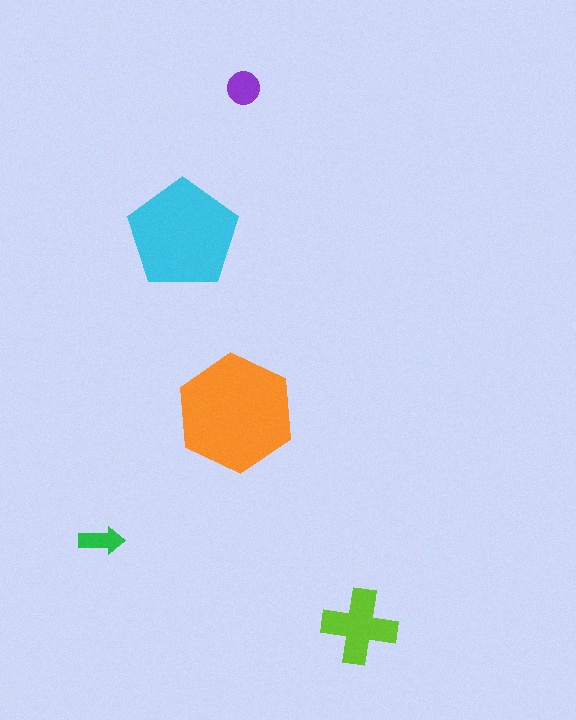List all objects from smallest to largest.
The green arrow, the purple circle, the lime cross, the cyan pentagon, the orange hexagon.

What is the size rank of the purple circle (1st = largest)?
4th.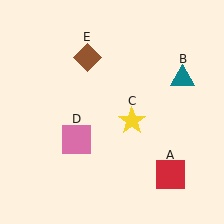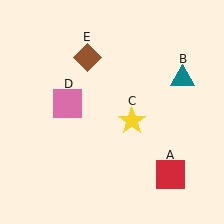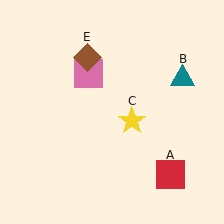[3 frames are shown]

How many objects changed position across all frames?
1 object changed position: pink square (object D).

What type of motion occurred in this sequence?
The pink square (object D) rotated clockwise around the center of the scene.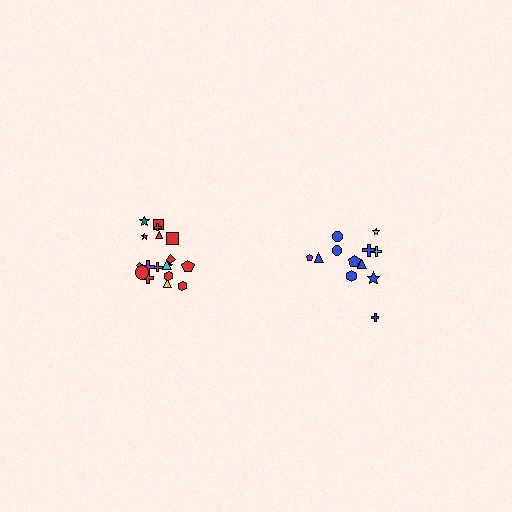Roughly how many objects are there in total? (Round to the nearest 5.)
Roughly 30 objects in total.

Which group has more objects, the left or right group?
The left group.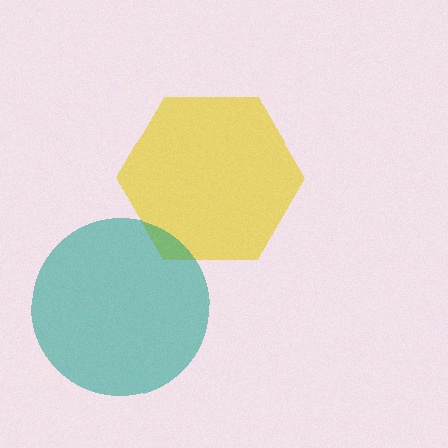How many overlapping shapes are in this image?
There are 2 overlapping shapes in the image.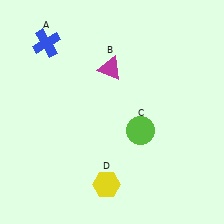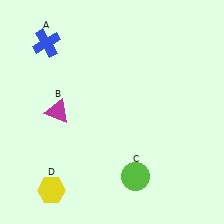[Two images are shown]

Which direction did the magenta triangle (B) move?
The magenta triangle (B) moved left.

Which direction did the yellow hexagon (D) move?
The yellow hexagon (D) moved left.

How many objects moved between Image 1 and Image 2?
3 objects moved between the two images.